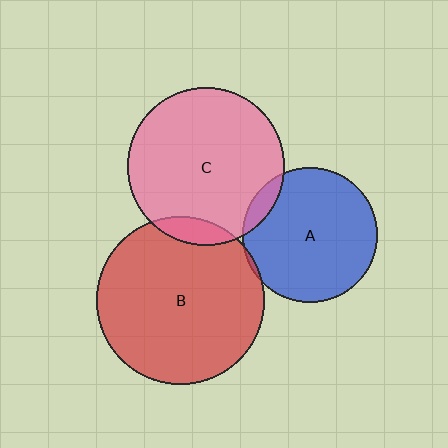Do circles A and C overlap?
Yes.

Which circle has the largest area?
Circle B (red).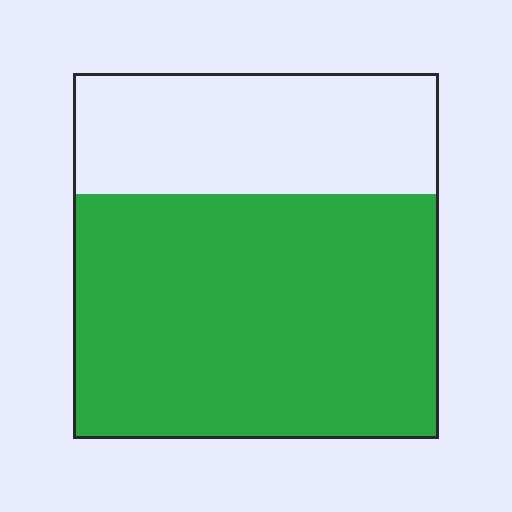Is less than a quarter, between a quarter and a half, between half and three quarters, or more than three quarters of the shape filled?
Between half and three quarters.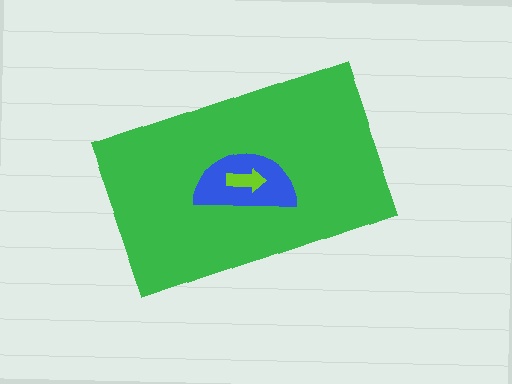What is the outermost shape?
The green rectangle.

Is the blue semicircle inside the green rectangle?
Yes.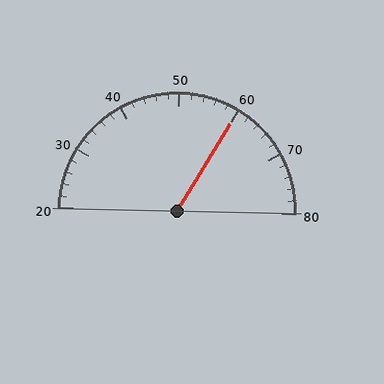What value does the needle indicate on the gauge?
The needle indicates approximately 60.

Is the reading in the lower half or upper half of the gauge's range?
The reading is in the upper half of the range (20 to 80).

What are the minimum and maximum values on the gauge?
The gauge ranges from 20 to 80.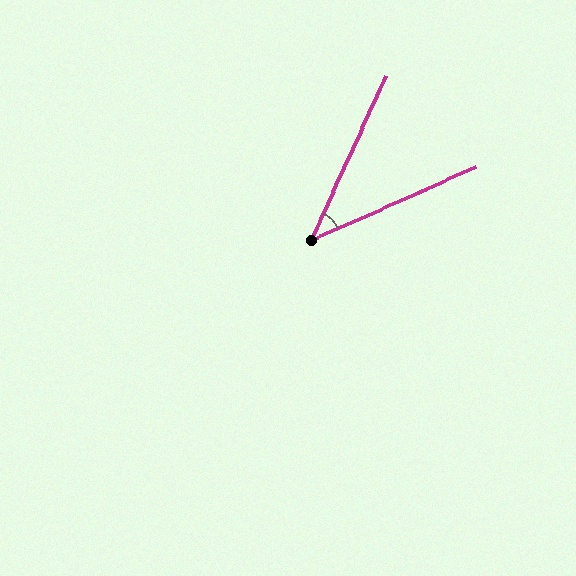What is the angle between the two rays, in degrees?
Approximately 41 degrees.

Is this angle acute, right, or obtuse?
It is acute.